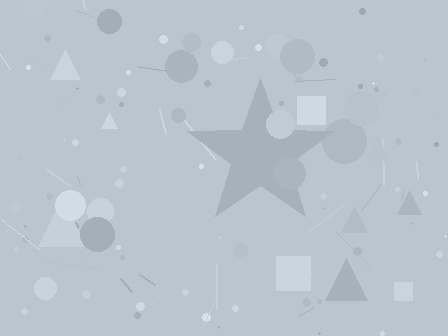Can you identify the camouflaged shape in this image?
The camouflaged shape is a star.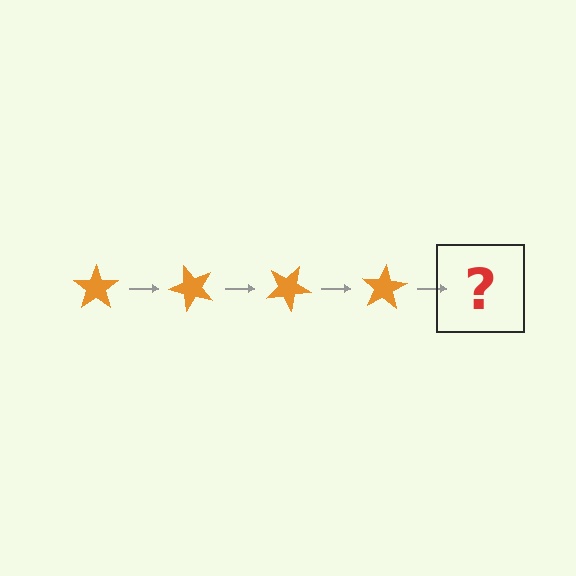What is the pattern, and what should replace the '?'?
The pattern is that the star rotates 50 degrees each step. The '?' should be an orange star rotated 200 degrees.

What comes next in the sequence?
The next element should be an orange star rotated 200 degrees.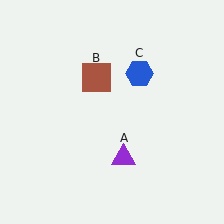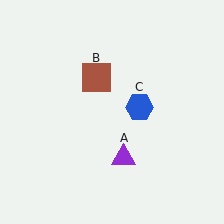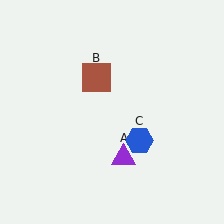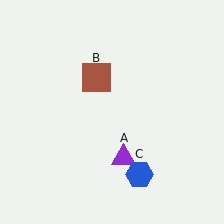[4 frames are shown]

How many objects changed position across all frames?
1 object changed position: blue hexagon (object C).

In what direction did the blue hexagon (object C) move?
The blue hexagon (object C) moved down.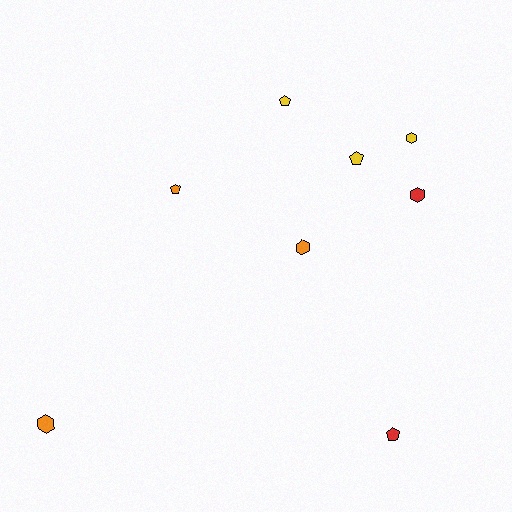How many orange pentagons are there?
There is 1 orange pentagon.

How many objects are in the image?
There are 8 objects.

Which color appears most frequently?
Yellow, with 3 objects.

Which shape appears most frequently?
Hexagon, with 4 objects.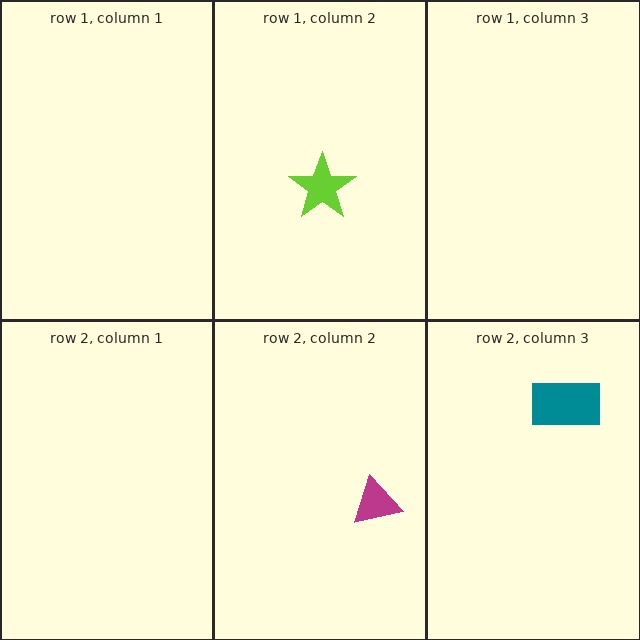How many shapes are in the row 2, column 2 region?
1.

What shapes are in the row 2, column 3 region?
The teal rectangle.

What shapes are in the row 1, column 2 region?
The lime star.